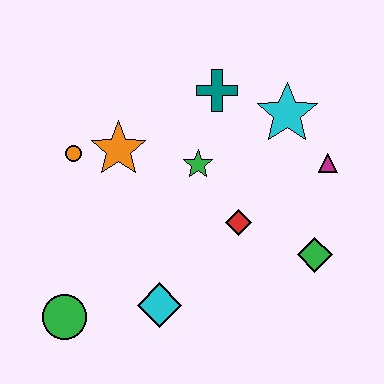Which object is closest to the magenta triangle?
The cyan star is closest to the magenta triangle.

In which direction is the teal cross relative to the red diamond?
The teal cross is above the red diamond.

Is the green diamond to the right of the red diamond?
Yes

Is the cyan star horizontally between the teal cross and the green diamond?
Yes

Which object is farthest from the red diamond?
The green circle is farthest from the red diamond.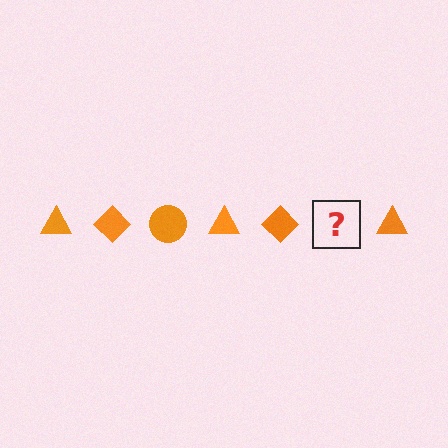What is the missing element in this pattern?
The missing element is an orange circle.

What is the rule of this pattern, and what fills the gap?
The rule is that the pattern cycles through triangle, diamond, circle shapes in orange. The gap should be filled with an orange circle.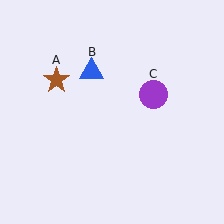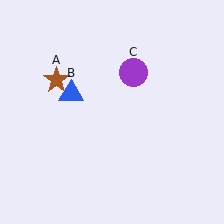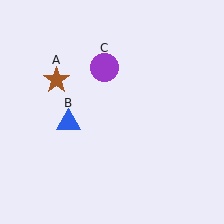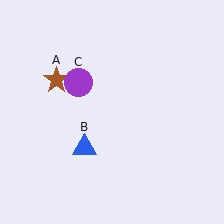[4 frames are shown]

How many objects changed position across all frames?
2 objects changed position: blue triangle (object B), purple circle (object C).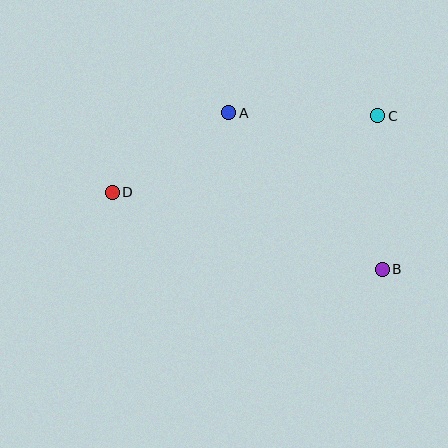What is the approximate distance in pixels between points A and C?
The distance between A and C is approximately 149 pixels.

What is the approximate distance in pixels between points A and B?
The distance between A and B is approximately 219 pixels.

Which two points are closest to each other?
Points A and D are closest to each other.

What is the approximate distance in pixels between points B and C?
The distance between B and C is approximately 153 pixels.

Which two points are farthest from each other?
Points B and D are farthest from each other.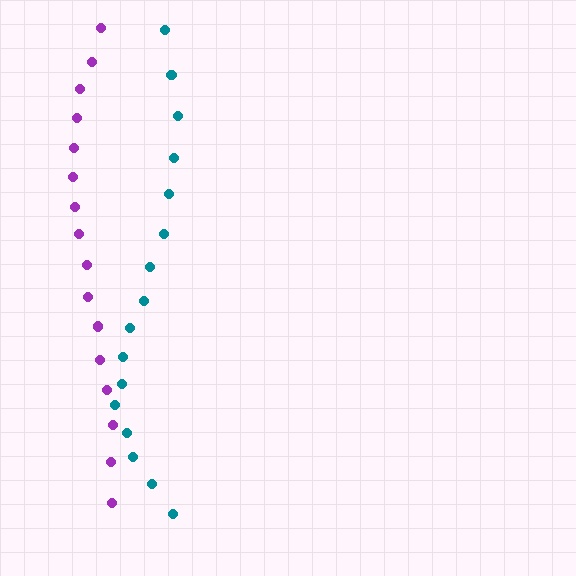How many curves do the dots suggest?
There are 2 distinct paths.